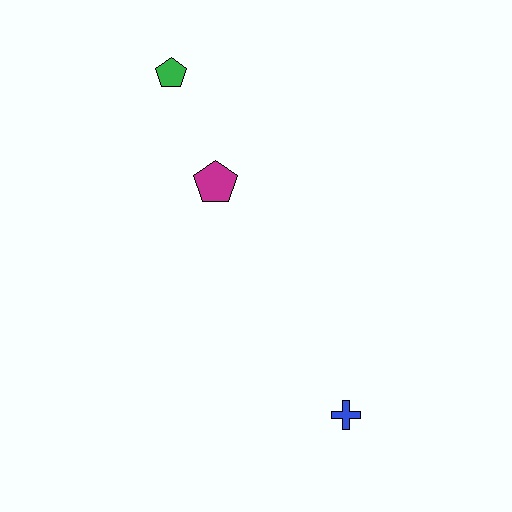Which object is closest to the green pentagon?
The magenta pentagon is closest to the green pentagon.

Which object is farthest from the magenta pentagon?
The blue cross is farthest from the magenta pentagon.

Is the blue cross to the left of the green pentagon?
No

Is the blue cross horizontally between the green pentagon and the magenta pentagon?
No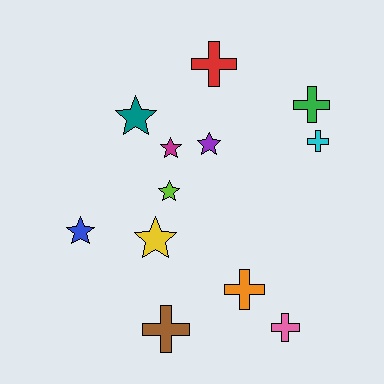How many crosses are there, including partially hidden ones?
There are 6 crosses.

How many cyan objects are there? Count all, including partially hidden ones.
There is 1 cyan object.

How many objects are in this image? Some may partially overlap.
There are 12 objects.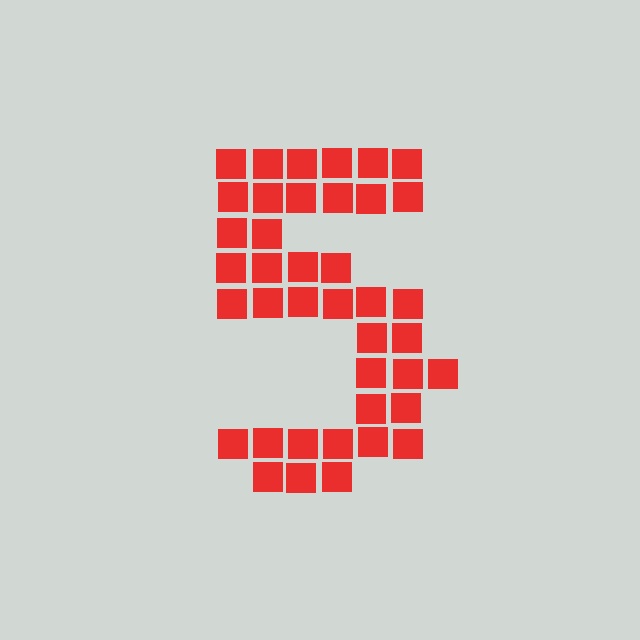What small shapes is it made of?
It is made of small squares.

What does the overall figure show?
The overall figure shows the digit 5.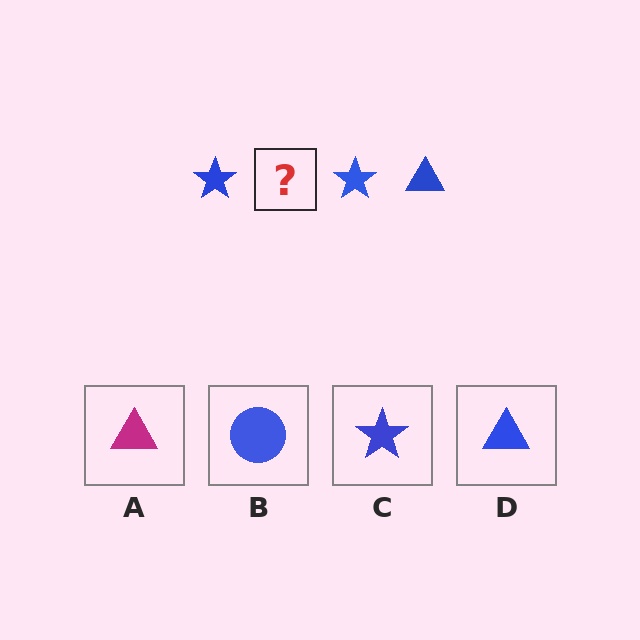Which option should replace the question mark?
Option D.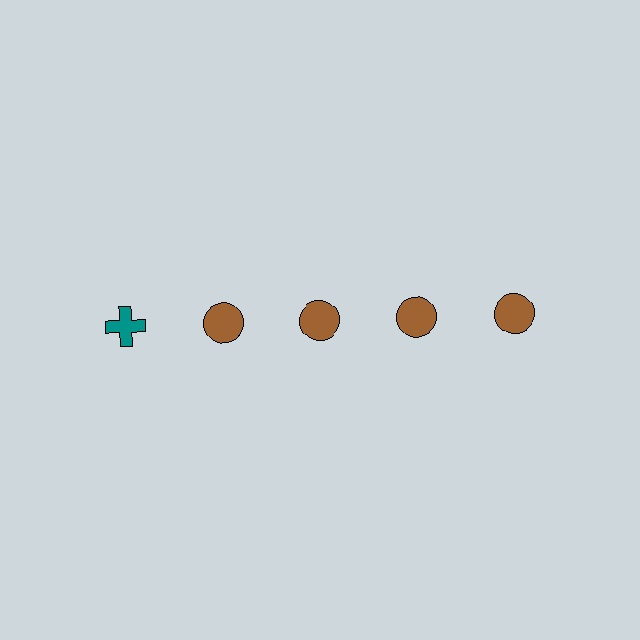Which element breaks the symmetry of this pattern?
The teal cross in the top row, leftmost column breaks the symmetry. All other shapes are brown circles.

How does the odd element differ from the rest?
It differs in both color (teal instead of brown) and shape (cross instead of circle).